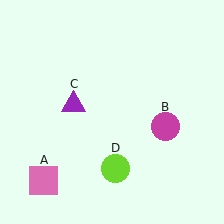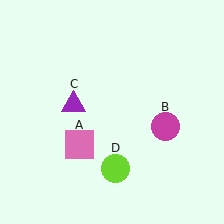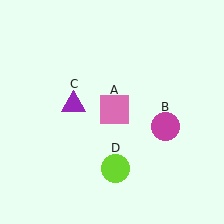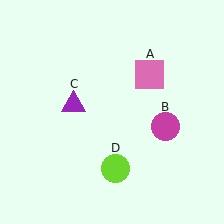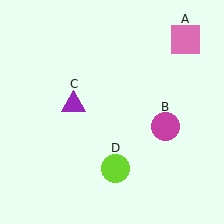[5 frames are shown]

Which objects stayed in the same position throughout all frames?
Magenta circle (object B) and purple triangle (object C) and lime circle (object D) remained stationary.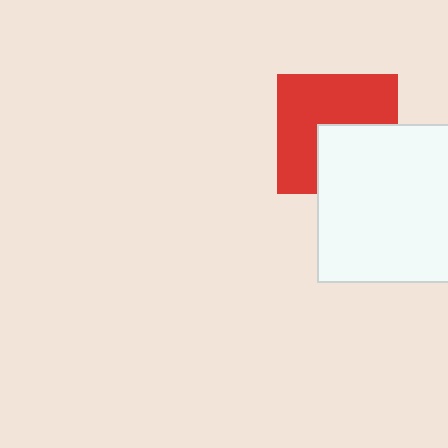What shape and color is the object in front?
The object in front is a white square.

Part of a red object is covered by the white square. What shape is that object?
It is a square.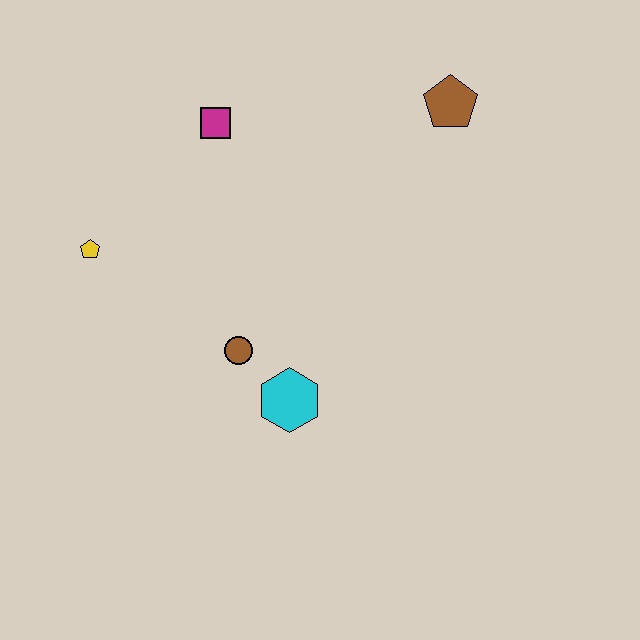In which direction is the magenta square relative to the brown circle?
The magenta square is above the brown circle.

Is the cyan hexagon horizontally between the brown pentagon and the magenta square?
Yes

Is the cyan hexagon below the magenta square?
Yes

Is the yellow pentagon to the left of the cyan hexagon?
Yes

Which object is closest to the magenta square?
The yellow pentagon is closest to the magenta square.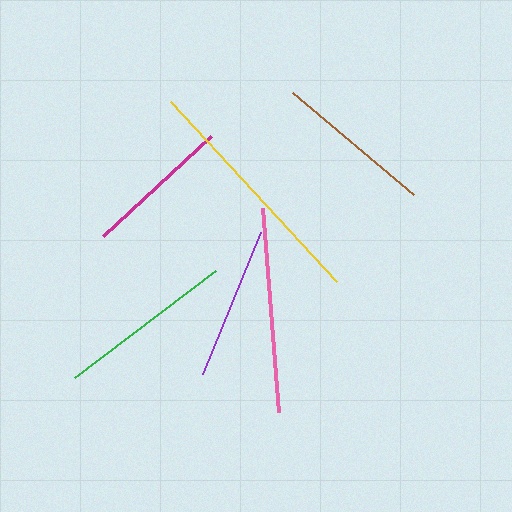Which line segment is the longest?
The yellow line is the longest at approximately 245 pixels.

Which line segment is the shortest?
The magenta line is the shortest at approximately 147 pixels.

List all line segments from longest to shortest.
From longest to shortest: yellow, pink, green, brown, purple, magenta.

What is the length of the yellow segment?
The yellow segment is approximately 245 pixels long.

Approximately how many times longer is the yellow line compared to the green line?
The yellow line is approximately 1.4 times the length of the green line.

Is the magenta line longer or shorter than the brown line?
The brown line is longer than the magenta line.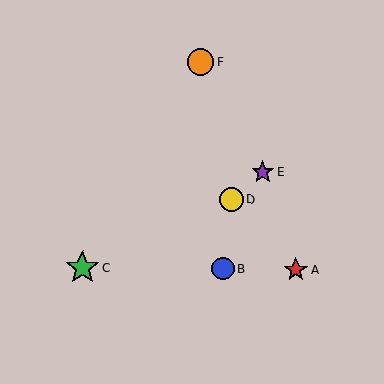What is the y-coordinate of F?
Object F is at y≈62.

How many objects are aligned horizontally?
3 objects (A, B, C) are aligned horizontally.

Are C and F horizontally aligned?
No, C is at y≈268 and F is at y≈62.